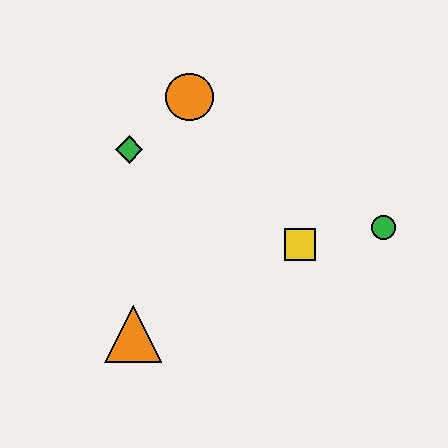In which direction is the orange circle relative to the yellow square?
The orange circle is above the yellow square.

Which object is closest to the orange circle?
The green diamond is closest to the orange circle.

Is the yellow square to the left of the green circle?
Yes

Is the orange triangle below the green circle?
Yes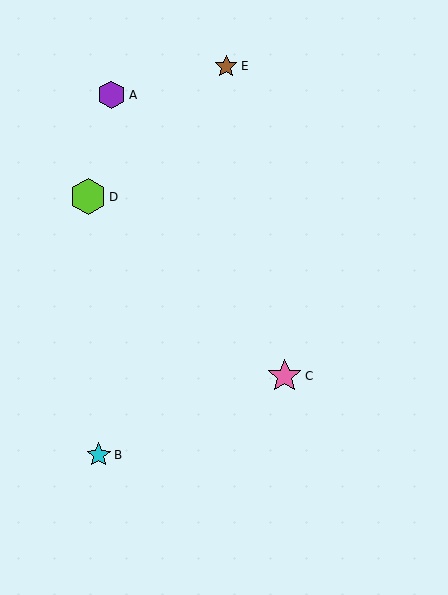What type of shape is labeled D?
Shape D is a lime hexagon.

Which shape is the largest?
The lime hexagon (labeled D) is the largest.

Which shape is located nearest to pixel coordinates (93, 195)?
The lime hexagon (labeled D) at (88, 197) is nearest to that location.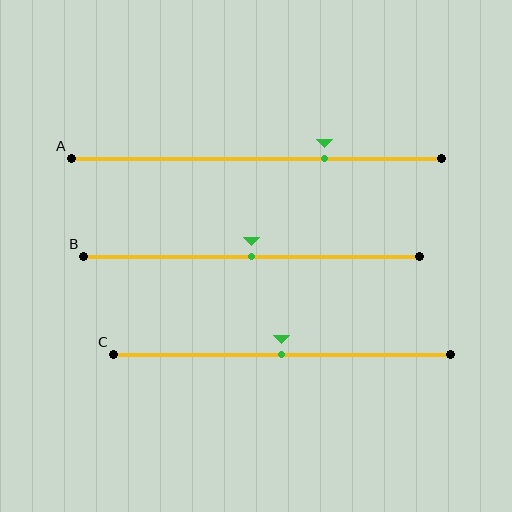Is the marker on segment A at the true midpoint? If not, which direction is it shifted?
No, the marker on segment A is shifted to the right by about 18% of the segment length.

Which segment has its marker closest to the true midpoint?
Segment B has its marker closest to the true midpoint.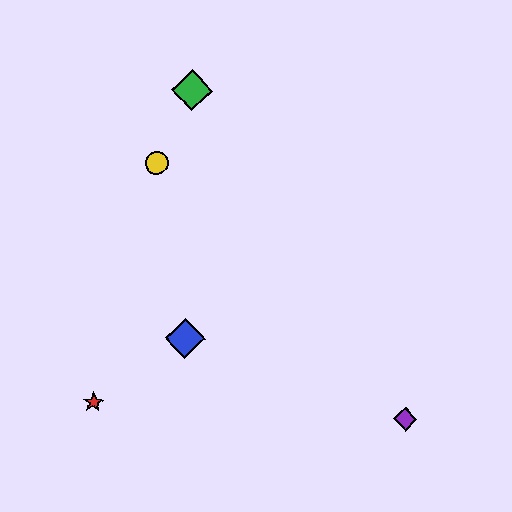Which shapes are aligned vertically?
The blue diamond, the green diamond are aligned vertically.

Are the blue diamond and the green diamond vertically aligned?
Yes, both are at x≈185.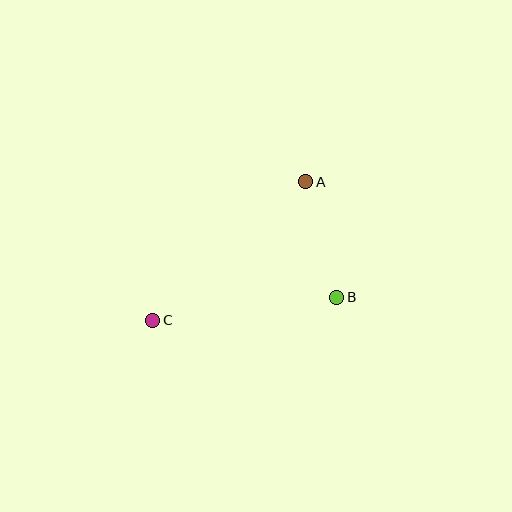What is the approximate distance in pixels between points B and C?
The distance between B and C is approximately 185 pixels.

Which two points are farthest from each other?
Points A and C are farthest from each other.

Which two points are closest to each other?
Points A and B are closest to each other.